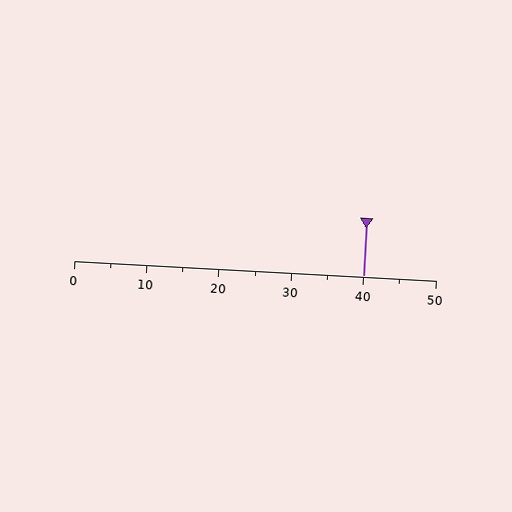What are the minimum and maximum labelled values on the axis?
The axis runs from 0 to 50.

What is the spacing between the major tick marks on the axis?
The major ticks are spaced 10 apart.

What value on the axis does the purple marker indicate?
The marker indicates approximately 40.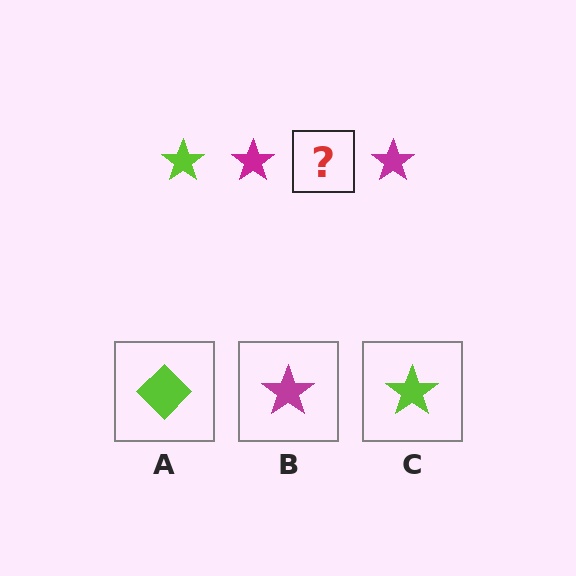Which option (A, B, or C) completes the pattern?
C.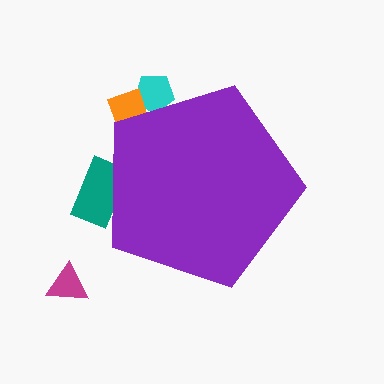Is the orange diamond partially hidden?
Yes, the orange diamond is partially hidden behind the purple pentagon.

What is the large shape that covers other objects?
A purple pentagon.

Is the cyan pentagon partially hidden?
Yes, the cyan pentagon is partially hidden behind the purple pentagon.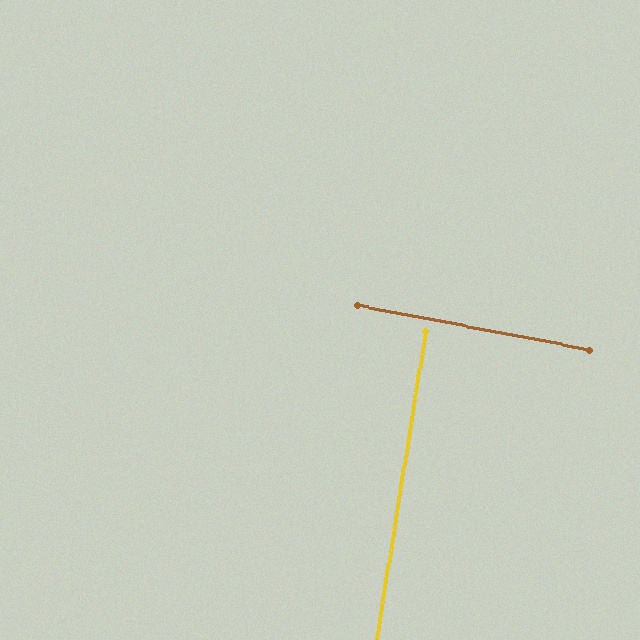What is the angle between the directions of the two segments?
Approximately 88 degrees.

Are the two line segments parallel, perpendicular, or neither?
Perpendicular — they meet at approximately 88°.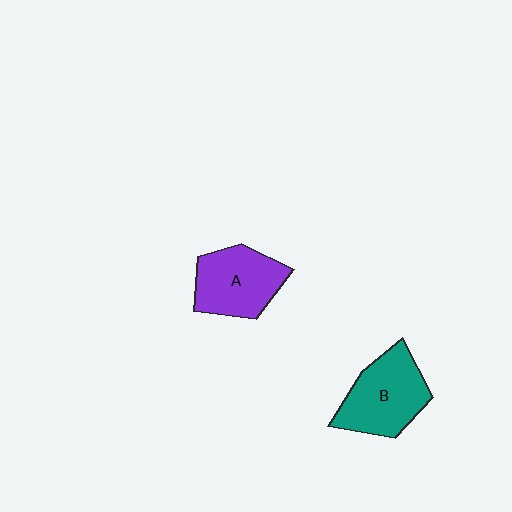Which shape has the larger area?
Shape B (teal).